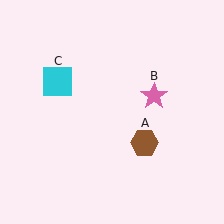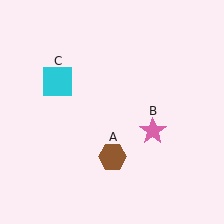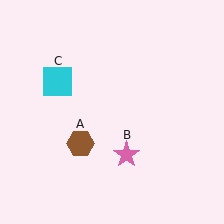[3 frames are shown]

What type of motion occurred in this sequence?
The brown hexagon (object A), pink star (object B) rotated clockwise around the center of the scene.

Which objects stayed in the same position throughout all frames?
Cyan square (object C) remained stationary.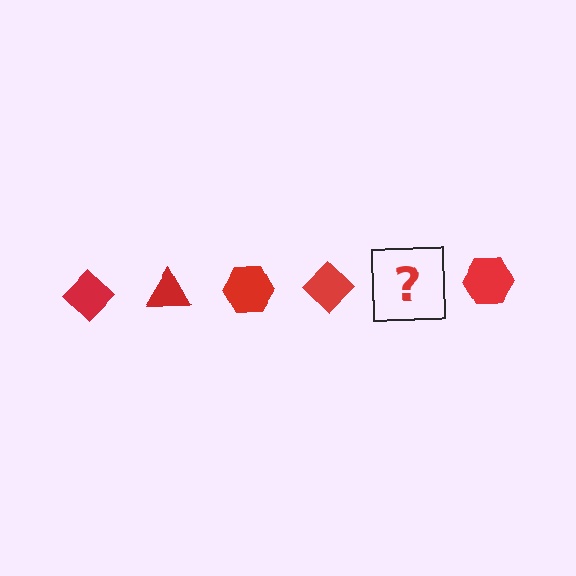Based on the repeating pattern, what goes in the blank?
The blank should be a red triangle.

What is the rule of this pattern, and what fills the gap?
The rule is that the pattern cycles through diamond, triangle, hexagon shapes in red. The gap should be filled with a red triangle.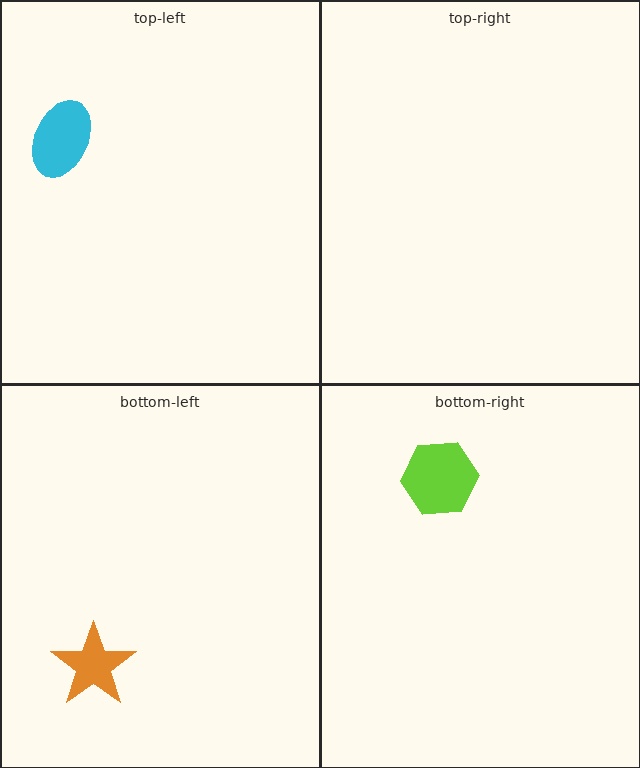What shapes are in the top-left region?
The cyan ellipse.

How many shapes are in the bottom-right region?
1.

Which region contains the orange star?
The bottom-left region.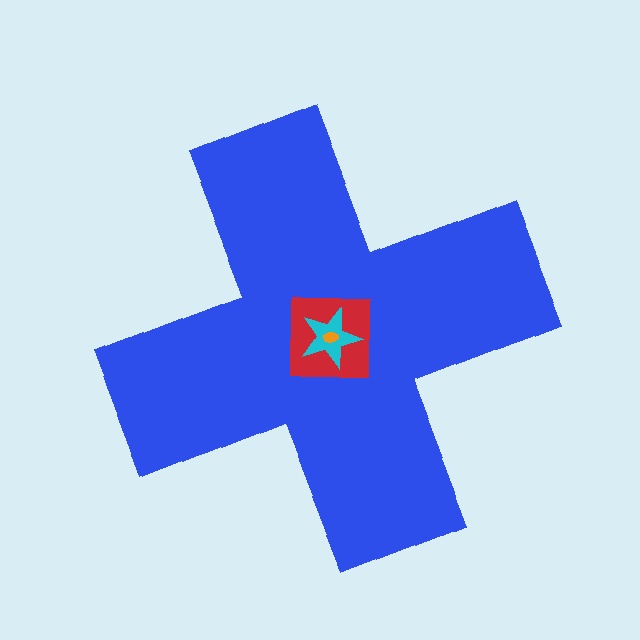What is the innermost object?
The orange ellipse.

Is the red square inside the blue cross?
Yes.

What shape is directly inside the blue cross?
The red square.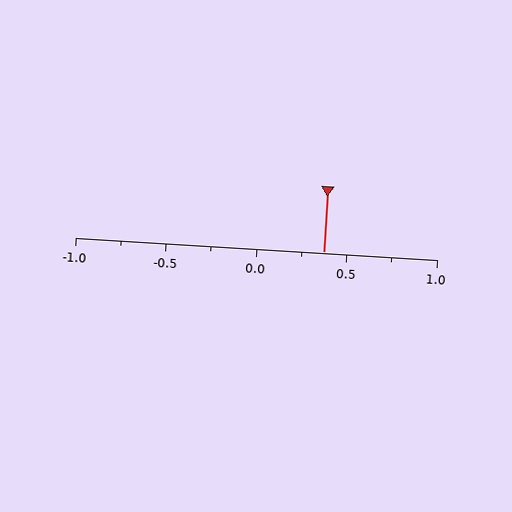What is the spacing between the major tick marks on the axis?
The major ticks are spaced 0.5 apart.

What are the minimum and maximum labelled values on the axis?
The axis runs from -1.0 to 1.0.